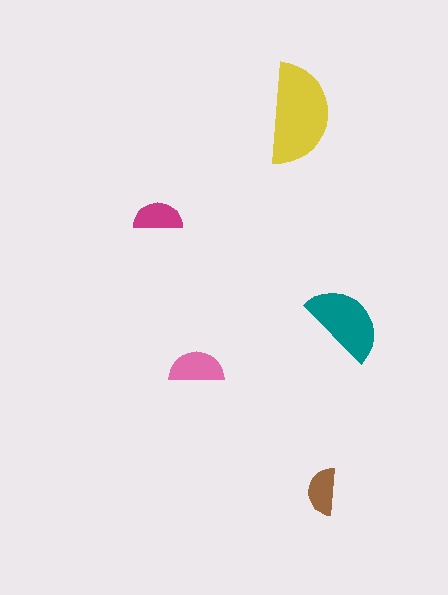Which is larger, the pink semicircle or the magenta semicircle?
The pink one.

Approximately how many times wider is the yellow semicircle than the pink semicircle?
About 2 times wider.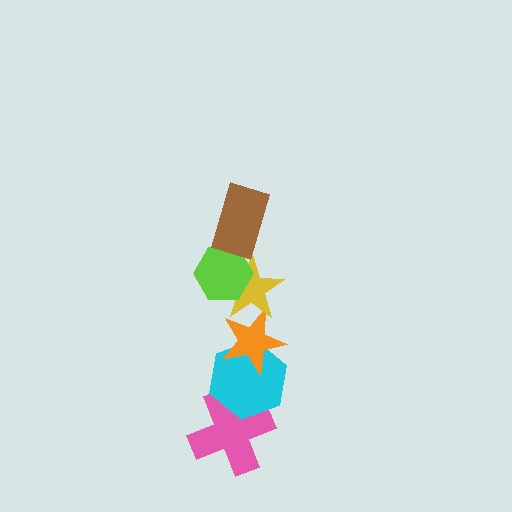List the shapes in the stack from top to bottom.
From top to bottom: the brown rectangle, the lime hexagon, the yellow star, the orange star, the cyan hexagon, the pink cross.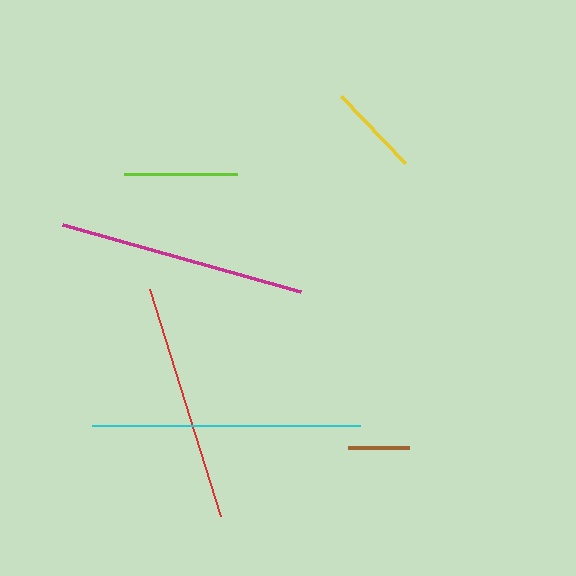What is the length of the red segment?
The red segment is approximately 238 pixels long.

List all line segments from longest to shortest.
From longest to shortest: cyan, magenta, red, lime, yellow, brown.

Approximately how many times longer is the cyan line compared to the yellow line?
The cyan line is approximately 2.9 times the length of the yellow line.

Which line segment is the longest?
The cyan line is the longest at approximately 268 pixels.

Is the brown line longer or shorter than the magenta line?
The magenta line is longer than the brown line.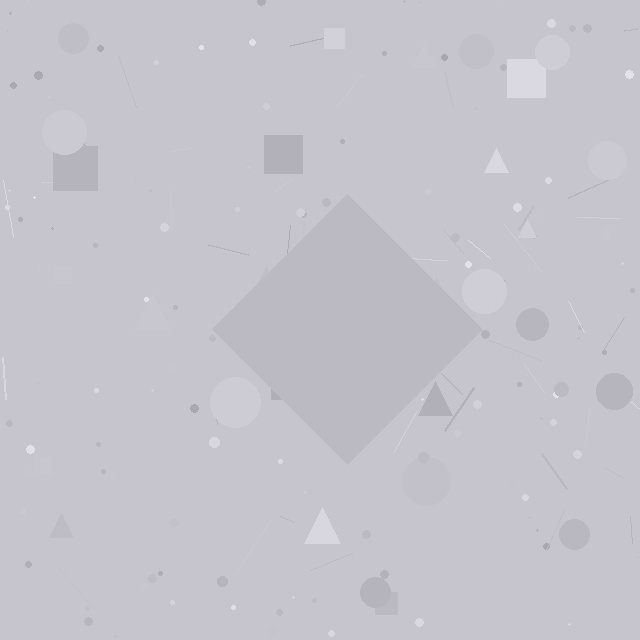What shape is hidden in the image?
A diamond is hidden in the image.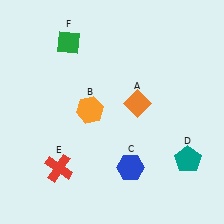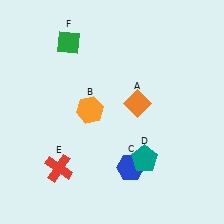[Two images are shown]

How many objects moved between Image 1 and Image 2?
1 object moved between the two images.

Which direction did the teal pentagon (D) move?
The teal pentagon (D) moved left.